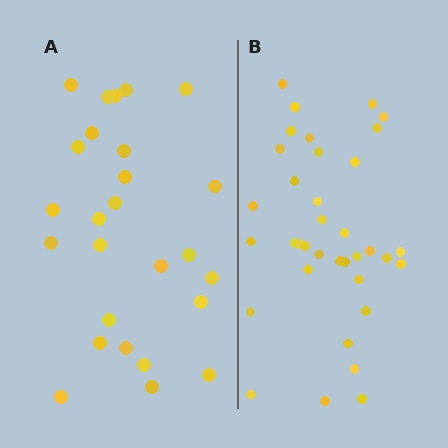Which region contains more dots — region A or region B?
Region B (the right region) has more dots.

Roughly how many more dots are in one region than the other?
Region B has roughly 10 or so more dots than region A.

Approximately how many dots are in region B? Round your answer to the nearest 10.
About 40 dots. (The exact count is 36, which rounds to 40.)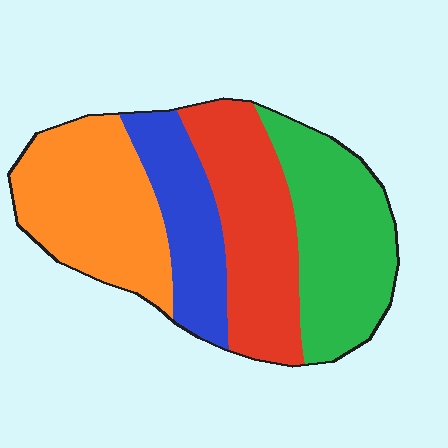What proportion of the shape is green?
Green takes up about one quarter (1/4) of the shape.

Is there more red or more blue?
Red.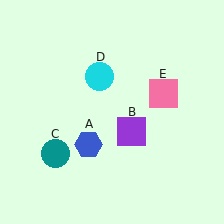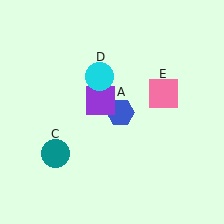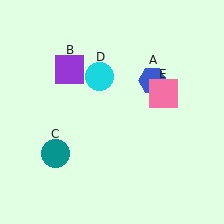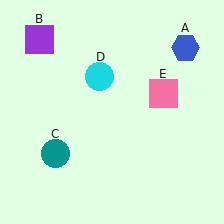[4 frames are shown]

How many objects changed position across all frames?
2 objects changed position: blue hexagon (object A), purple square (object B).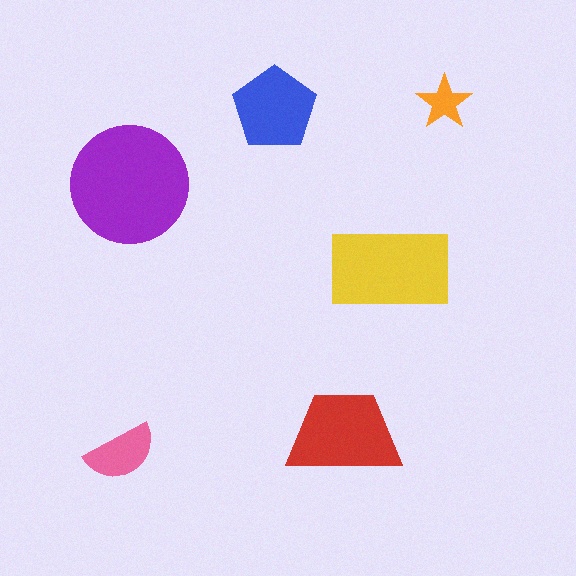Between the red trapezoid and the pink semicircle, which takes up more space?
The red trapezoid.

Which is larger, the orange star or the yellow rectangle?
The yellow rectangle.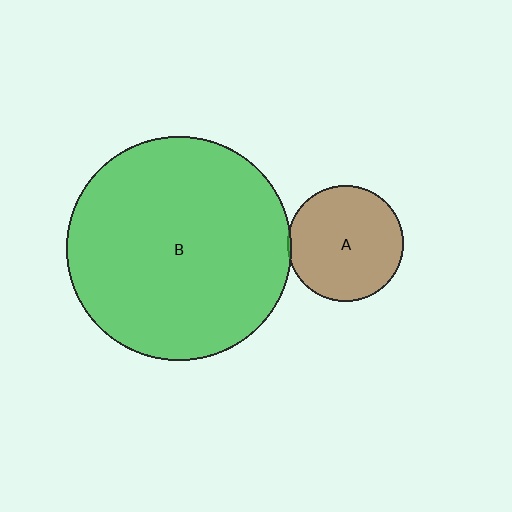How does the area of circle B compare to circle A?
Approximately 3.7 times.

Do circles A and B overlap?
Yes.